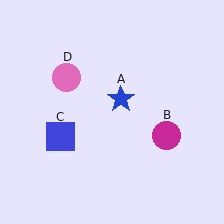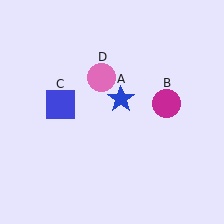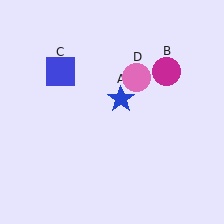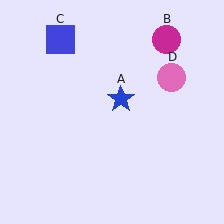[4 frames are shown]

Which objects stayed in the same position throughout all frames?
Blue star (object A) remained stationary.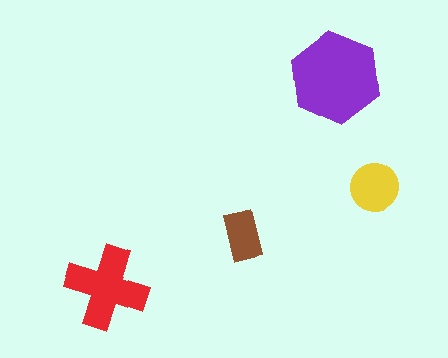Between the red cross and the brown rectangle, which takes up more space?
The red cross.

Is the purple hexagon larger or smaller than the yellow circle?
Larger.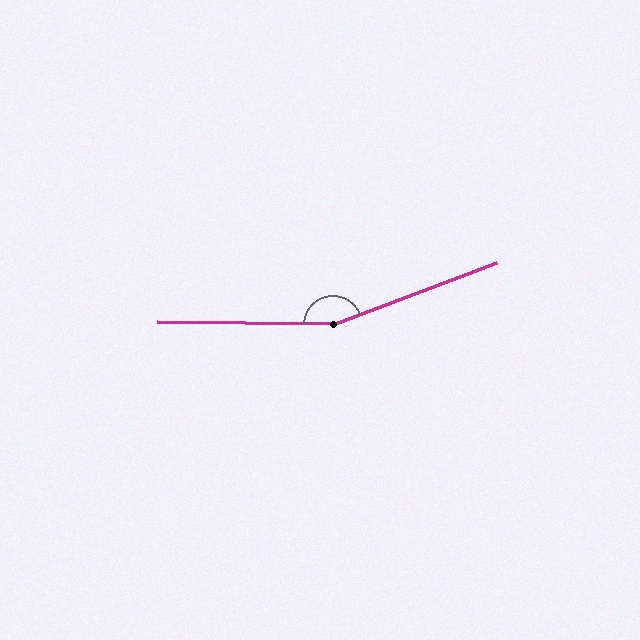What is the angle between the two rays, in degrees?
Approximately 159 degrees.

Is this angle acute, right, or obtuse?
It is obtuse.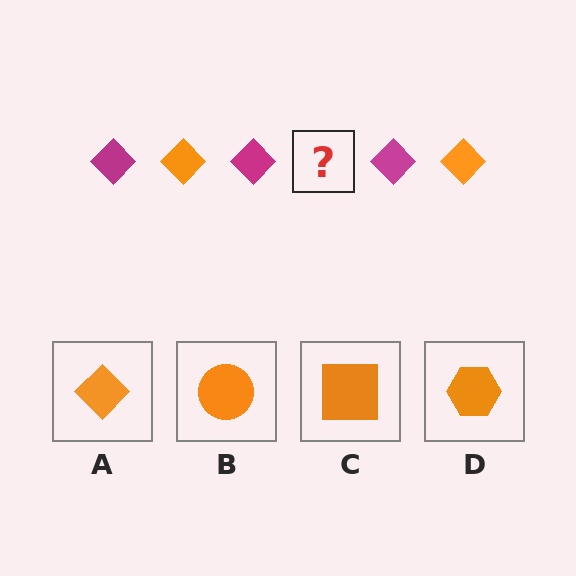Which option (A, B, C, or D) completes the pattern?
A.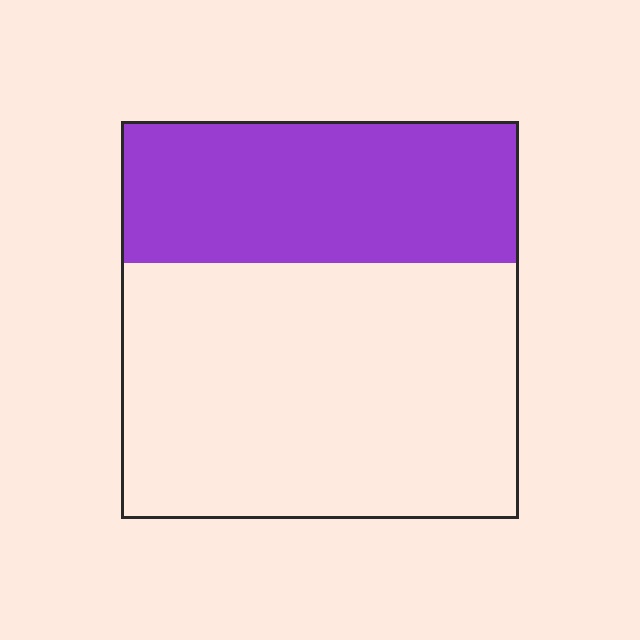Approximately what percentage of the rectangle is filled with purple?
Approximately 35%.